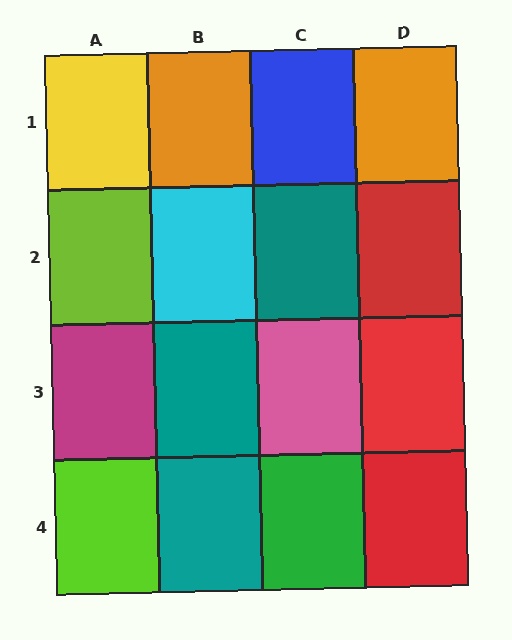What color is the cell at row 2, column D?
Red.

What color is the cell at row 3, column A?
Magenta.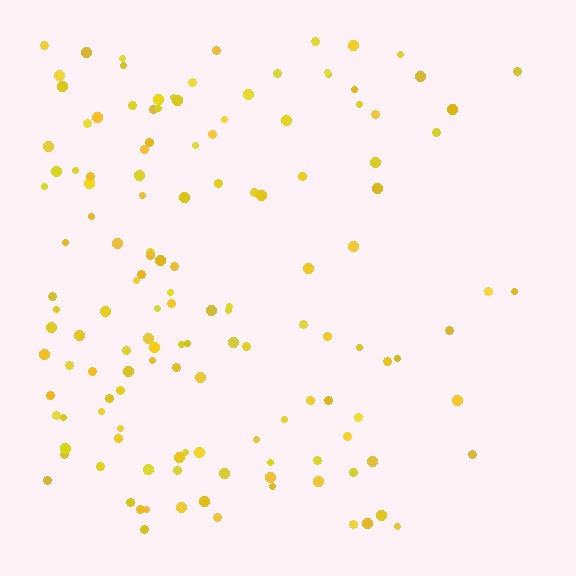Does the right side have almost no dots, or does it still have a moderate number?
Still a moderate number, just noticeably fewer than the left.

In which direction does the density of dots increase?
From right to left, with the left side densest.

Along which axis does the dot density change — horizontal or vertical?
Horizontal.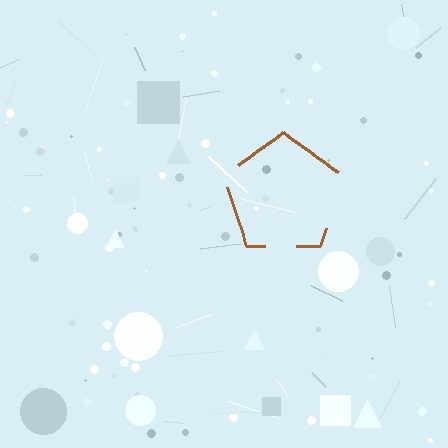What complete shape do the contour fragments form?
The contour fragments form a pentagon.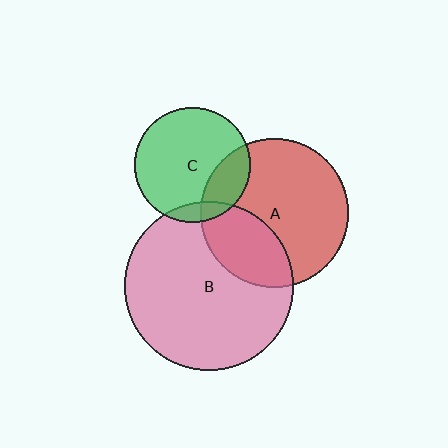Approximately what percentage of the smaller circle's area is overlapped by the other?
Approximately 20%.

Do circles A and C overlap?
Yes.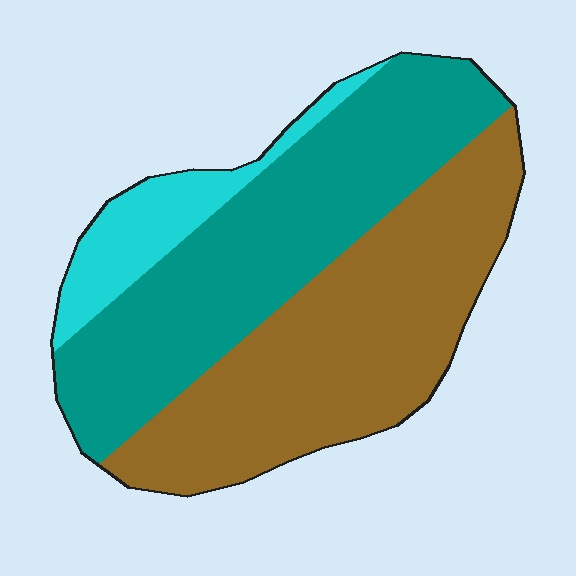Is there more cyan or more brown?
Brown.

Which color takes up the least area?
Cyan, at roughly 10%.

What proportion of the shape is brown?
Brown covers 45% of the shape.